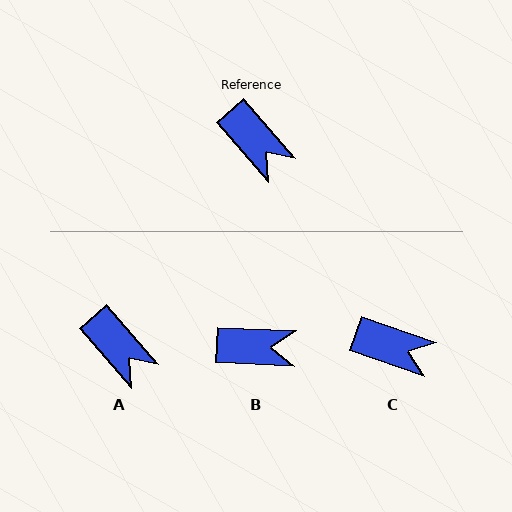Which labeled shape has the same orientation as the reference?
A.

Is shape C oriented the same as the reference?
No, it is off by about 30 degrees.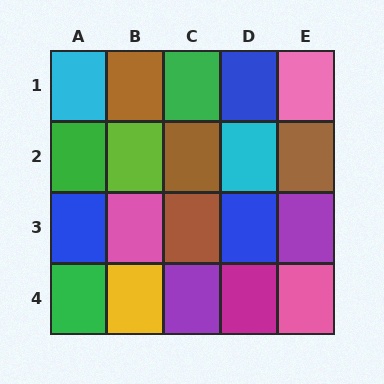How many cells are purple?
2 cells are purple.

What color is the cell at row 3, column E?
Purple.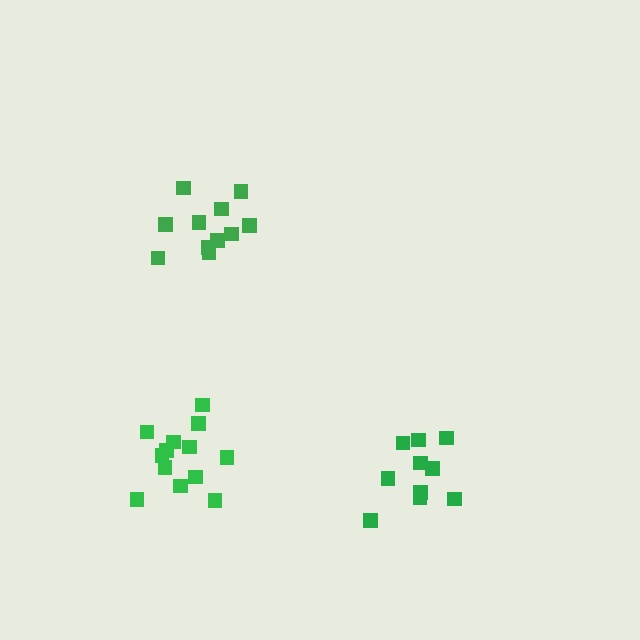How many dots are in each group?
Group 1: 11 dots, Group 2: 10 dots, Group 3: 13 dots (34 total).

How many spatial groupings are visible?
There are 3 spatial groupings.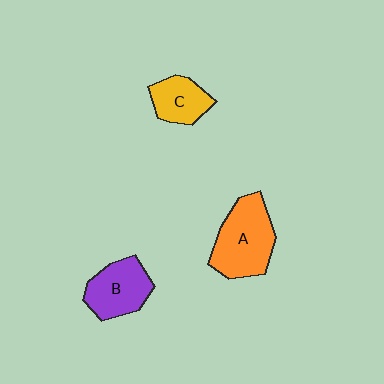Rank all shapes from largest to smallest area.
From largest to smallest: A (orange), B (purple), C (yellow).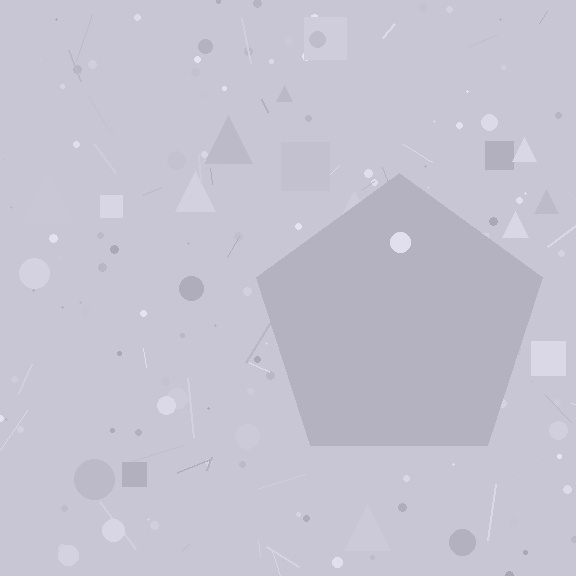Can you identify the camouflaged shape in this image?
The camouflaged shape is a pentagon.